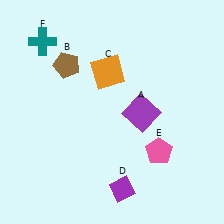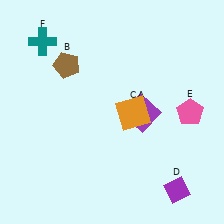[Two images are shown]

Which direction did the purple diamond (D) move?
The purple diamond (D) moved right.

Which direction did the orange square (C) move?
The orange square (C) moved down.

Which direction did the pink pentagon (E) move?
The pink pentagon (E) moved up.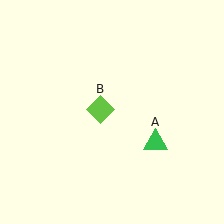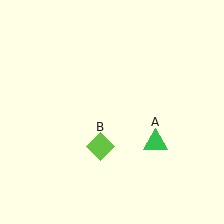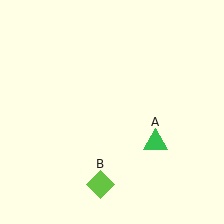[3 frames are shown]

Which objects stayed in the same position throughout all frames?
Green triangle (object A) remained stationary.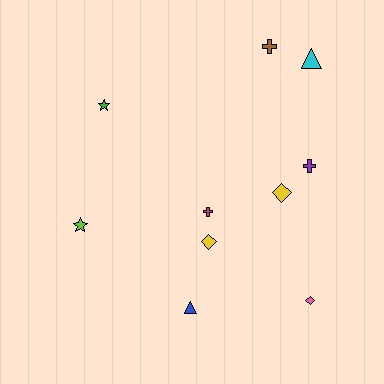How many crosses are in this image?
There are 3 crosses.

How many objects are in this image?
There are 10 objects.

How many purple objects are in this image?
There is 1 purple object.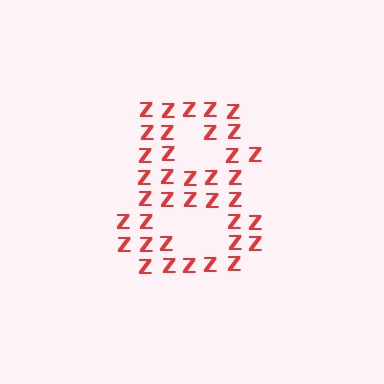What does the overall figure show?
The overall figure shows the digit 8.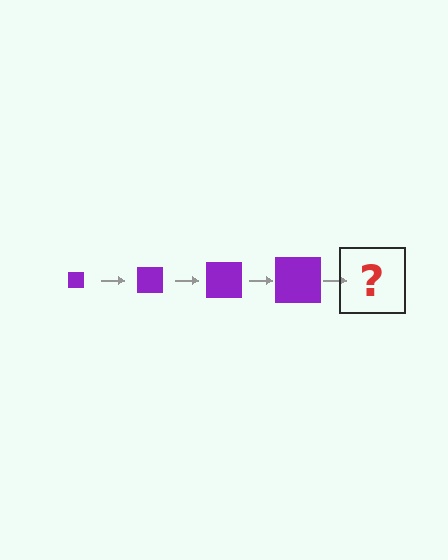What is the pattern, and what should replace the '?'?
The pattern is that the square gets progressively larger each step. The '?' should be a purple square, larger than the previous one.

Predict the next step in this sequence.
The next step is a purple square, larger than the previous one.